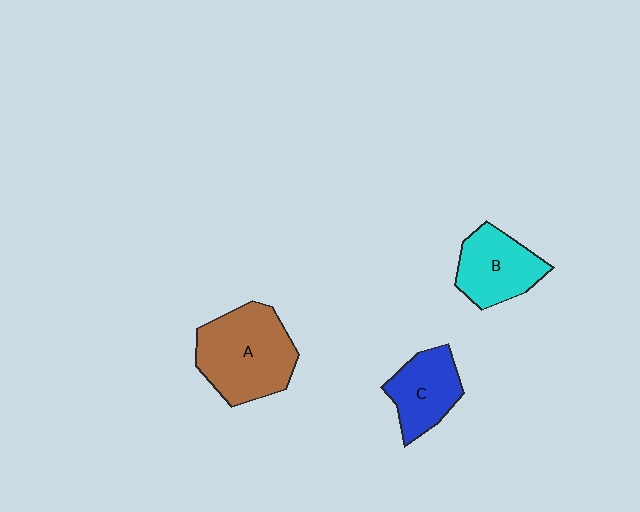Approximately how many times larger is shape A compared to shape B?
Approximately 1.5 times.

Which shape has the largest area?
Shape A (brown).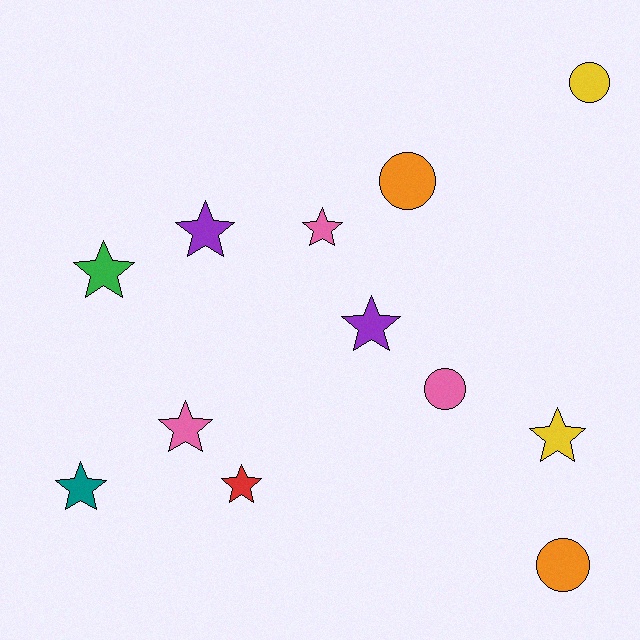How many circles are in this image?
There are 4 circles.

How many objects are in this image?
There are 12 objects.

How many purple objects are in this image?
There are 2 purple objects.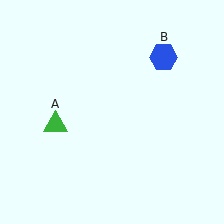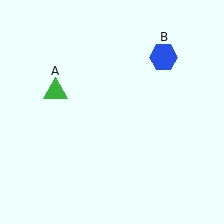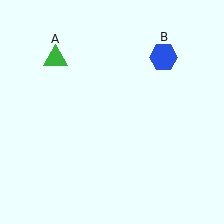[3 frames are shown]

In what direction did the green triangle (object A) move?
The green triangle (object A) moved up.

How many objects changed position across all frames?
1 object changed position: green triangle (object A).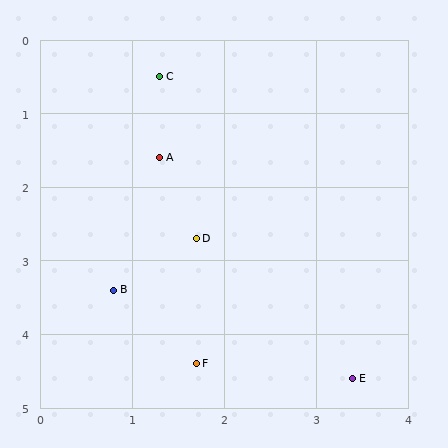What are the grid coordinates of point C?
Point C is at approximately (1.3, 0.5).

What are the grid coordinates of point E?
Point E is at approximately (3.4, 4.6).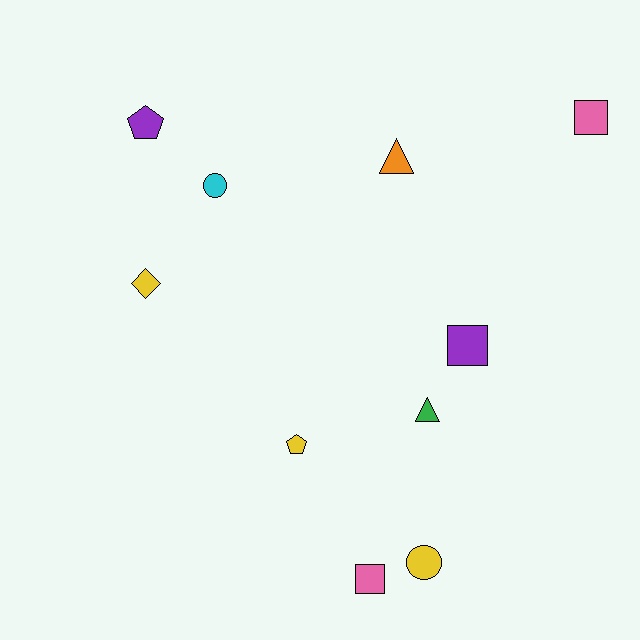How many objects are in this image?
There are 10 objects.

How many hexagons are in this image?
There are no hexagons.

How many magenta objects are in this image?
There are no magenta objects.